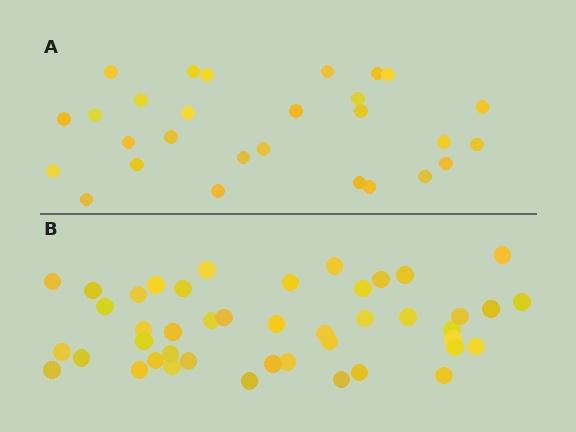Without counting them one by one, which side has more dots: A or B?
Region B (the bottom region) has more dots.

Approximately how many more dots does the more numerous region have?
Region B has approximately 15 more dots than region A.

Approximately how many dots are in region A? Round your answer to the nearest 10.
About 30 dots. (The exact count is 28, which rounds to 30.)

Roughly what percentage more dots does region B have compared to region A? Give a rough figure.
About 55% more.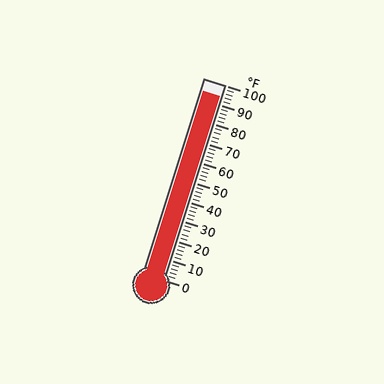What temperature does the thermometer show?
The thermometer shows approximately 94°F.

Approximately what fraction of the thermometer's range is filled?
The thermometer is filled to approximately 95% of its range.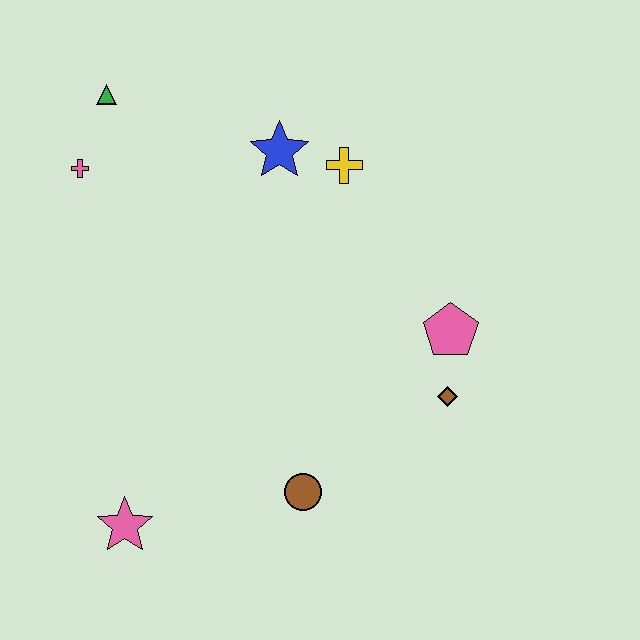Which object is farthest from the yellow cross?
The pink star is farthest from the yellow cross.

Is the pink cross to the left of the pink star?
Yes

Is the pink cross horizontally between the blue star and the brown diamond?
No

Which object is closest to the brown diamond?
The pink pentagon is closest to the brown diamond.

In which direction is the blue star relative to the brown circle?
The blue star is above the brown circle.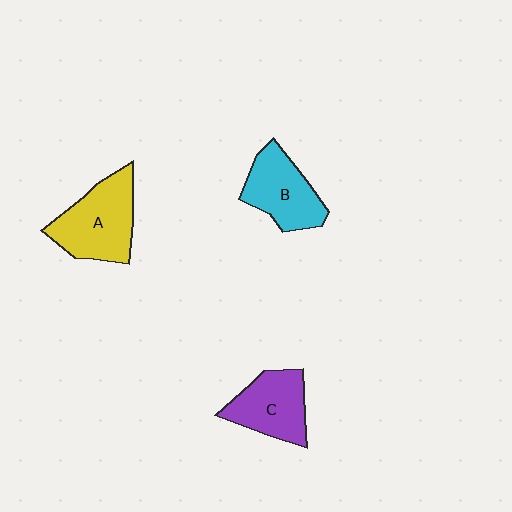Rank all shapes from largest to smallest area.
From largest to smallest: A (yellow), B (cyan), C (purple).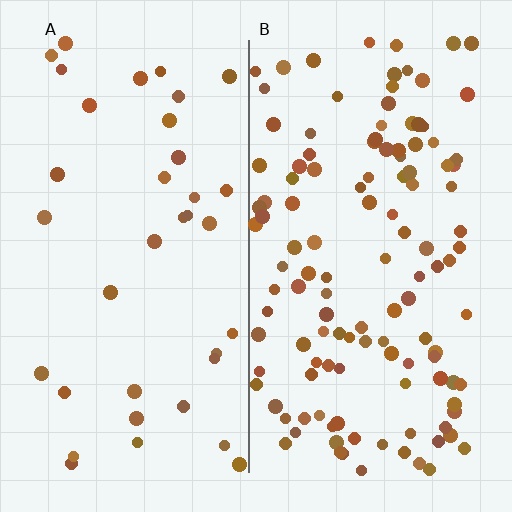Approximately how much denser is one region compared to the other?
Approximately 3.3× — region B over region A.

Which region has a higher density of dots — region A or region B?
B (the right).